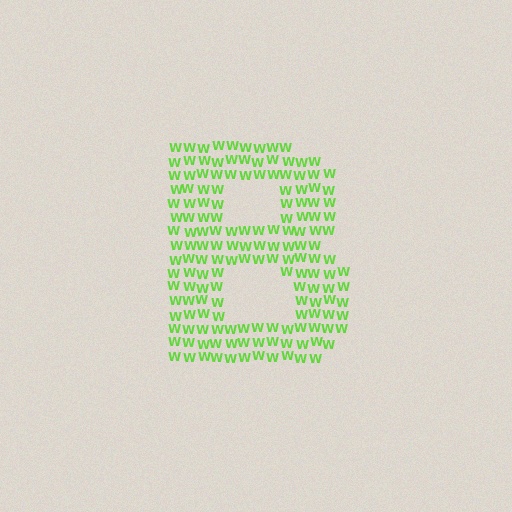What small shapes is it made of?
It is made of small letter W's.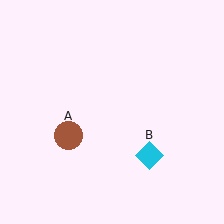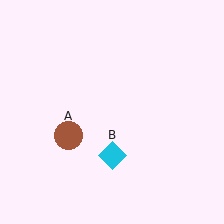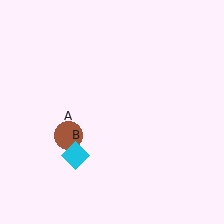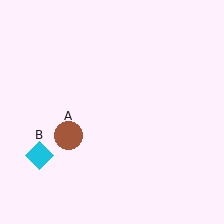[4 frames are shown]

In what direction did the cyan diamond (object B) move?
The cyan diamond (object B) moved left.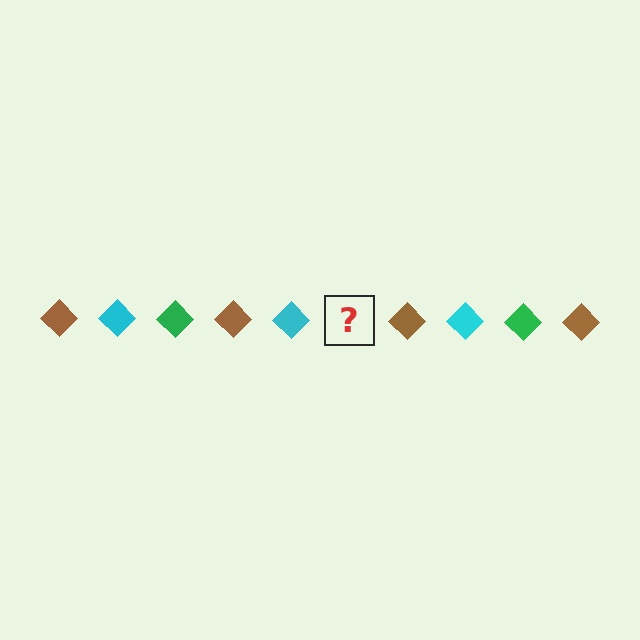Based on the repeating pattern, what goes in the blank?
The blank should be a green diamond.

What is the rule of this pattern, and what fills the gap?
The rule is that the pattern cycles through brown, cyan, green diamonds. The gap should be filled with a green diamond.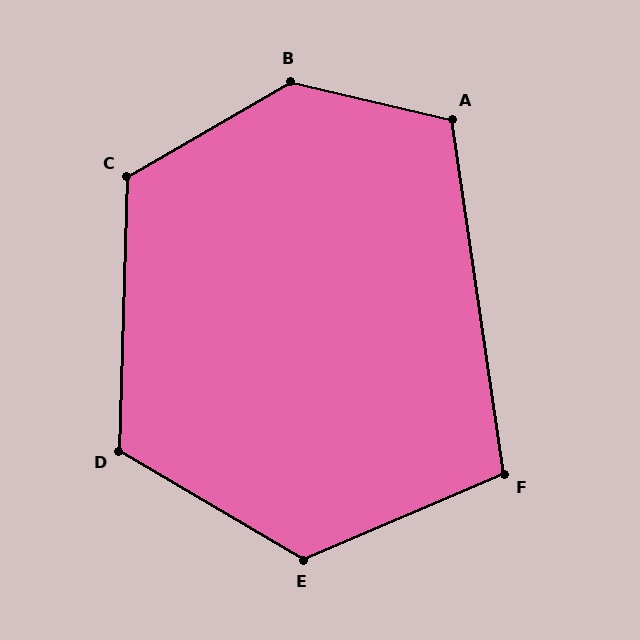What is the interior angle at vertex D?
Approximately 119 degrees (obtuse).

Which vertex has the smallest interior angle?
F, at approximately 105 degrees.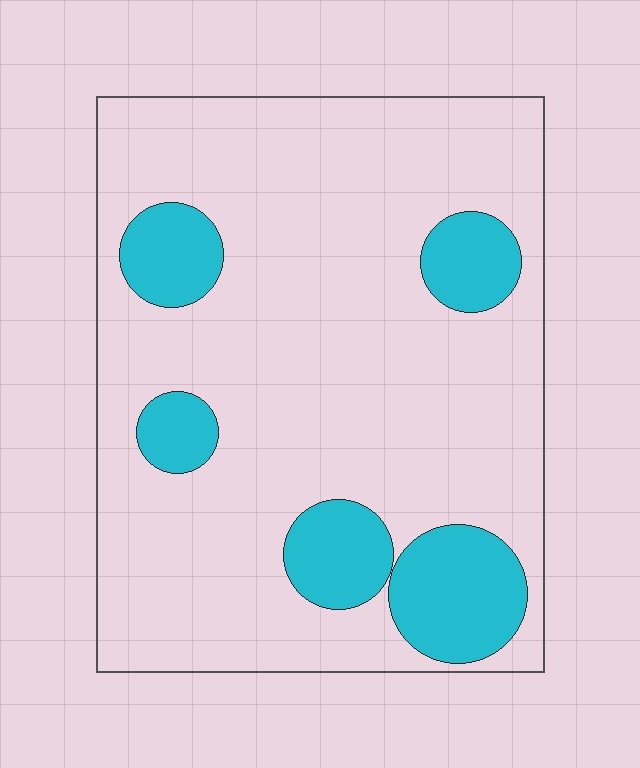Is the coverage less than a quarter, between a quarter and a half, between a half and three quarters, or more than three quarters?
Less than a quarter.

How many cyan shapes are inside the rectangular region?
5.